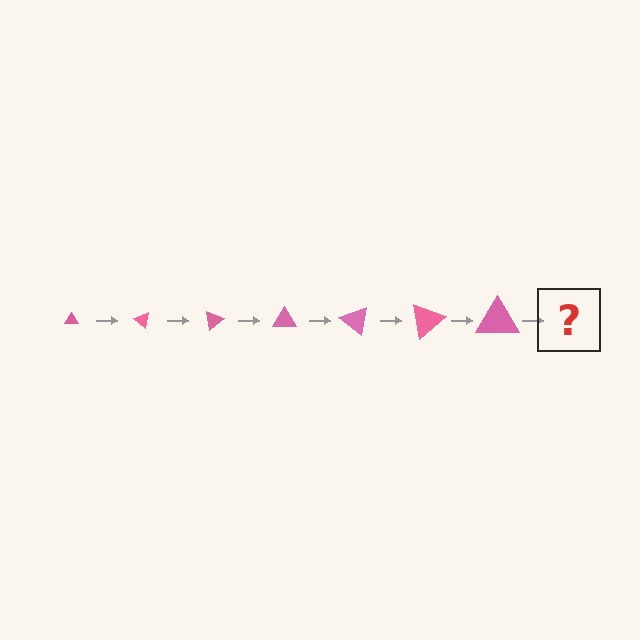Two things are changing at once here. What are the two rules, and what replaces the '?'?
The two rules are that the triangle grows larger each step and it rotates 40 degrees each step. The '?' should be a triangle, larger than the previous one and rotated 280 degrees from the start.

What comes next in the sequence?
The next element should be a triangle, larger than the previous one and rotated 280 degrees from the start.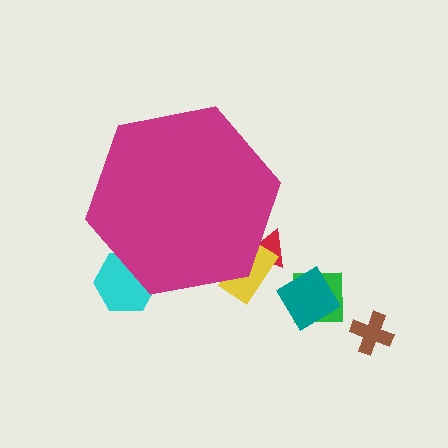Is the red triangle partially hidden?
Yes, the red triangle is partially hidden behind the magenta hexagon.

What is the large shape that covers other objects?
A magenta hexagon.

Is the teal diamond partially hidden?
No, the teal diamond is fully visible.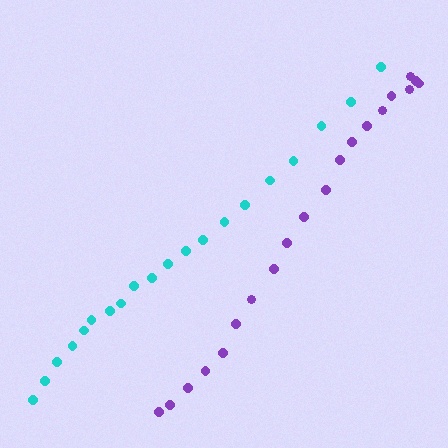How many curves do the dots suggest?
There are 2 distinct paths.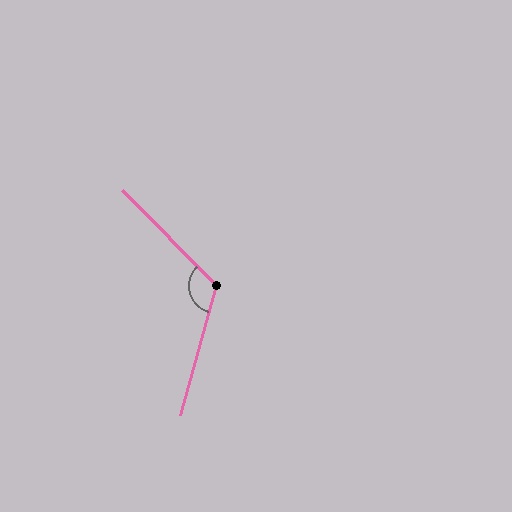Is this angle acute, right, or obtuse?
It is obtuse.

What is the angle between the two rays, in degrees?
Approximately 120 degrees.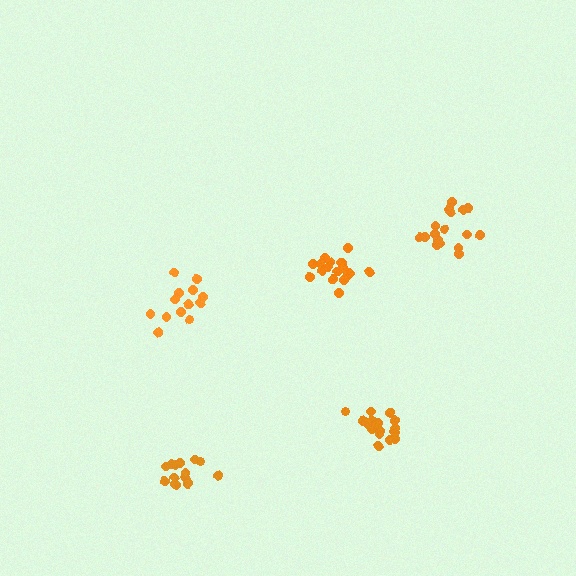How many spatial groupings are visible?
There are 5 spatial groupings.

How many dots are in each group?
Group 1: 13 dots, Group 2: 18 dots, Group 3: 14 dots, Group 4: 18 dots, Group 5: 17 dots (80 total).